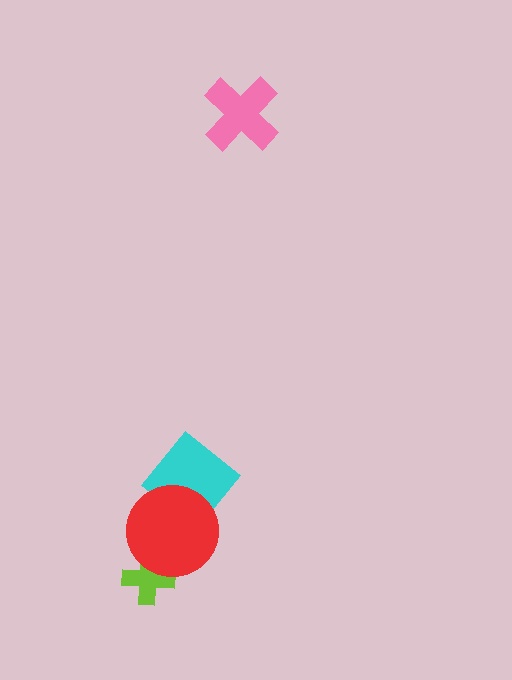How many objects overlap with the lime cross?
1 object overlaps with the lime cross.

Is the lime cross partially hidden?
Yes, it is partially covered by another shape.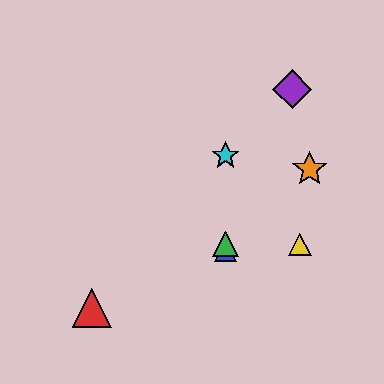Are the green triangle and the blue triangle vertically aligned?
Yes, both are at x≈225.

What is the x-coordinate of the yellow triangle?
The yellow triangle is at x≈300.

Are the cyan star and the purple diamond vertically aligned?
No, the cyan star is at x≈225 and the purple diamond is at x≈292.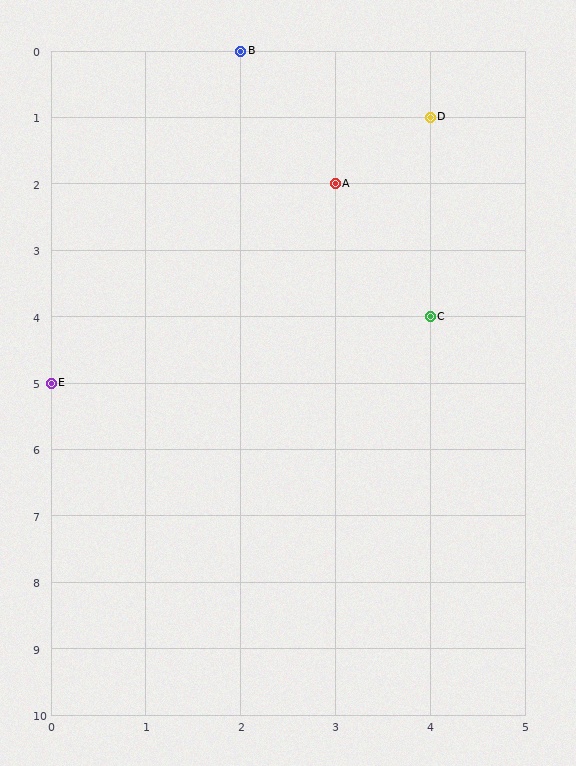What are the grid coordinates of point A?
Point A is at grid coordinates (3, 2).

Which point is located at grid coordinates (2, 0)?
Point B is at (2, 0).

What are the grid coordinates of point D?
Point D is at grid coordinates (4, 1).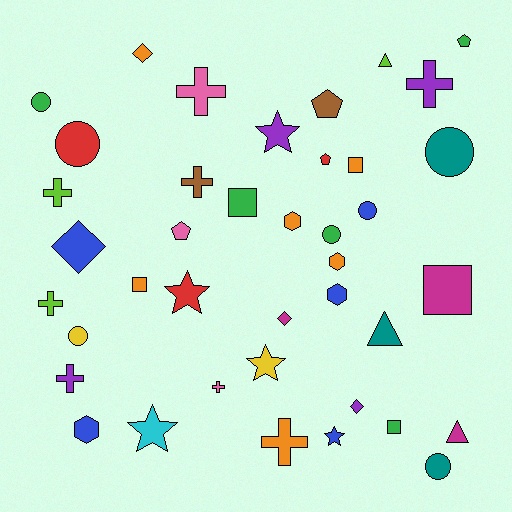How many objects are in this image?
There are 40 objects.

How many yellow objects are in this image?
There are 2 yellow objects.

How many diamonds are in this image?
There are 4 diamonds.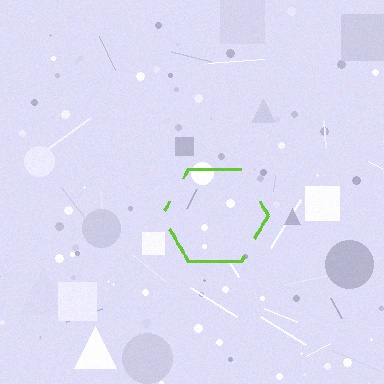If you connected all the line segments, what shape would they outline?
They would outline a hexagon.